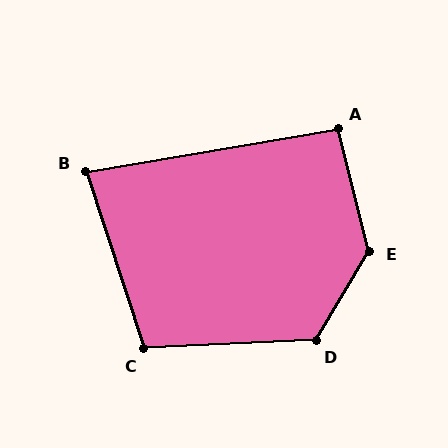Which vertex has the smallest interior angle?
B, at approximately 81 degrees.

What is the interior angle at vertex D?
Approximately 124 degrees (obtuse).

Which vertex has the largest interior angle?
E, at approximately 134 degrees.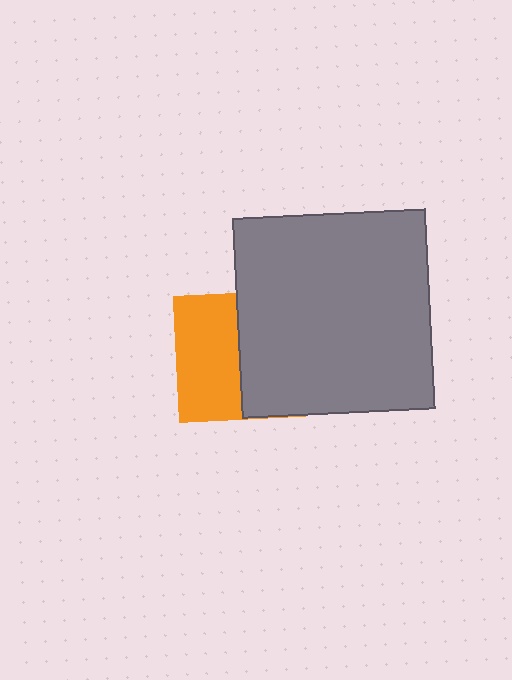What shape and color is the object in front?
The object in front is a gray rectangle.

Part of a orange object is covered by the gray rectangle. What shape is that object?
It is a square.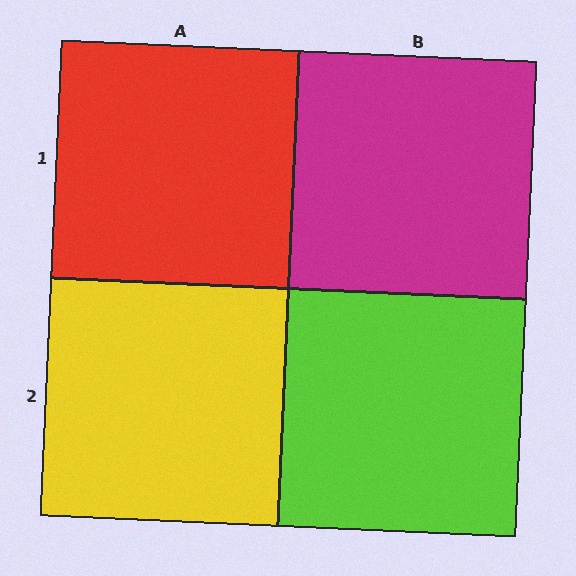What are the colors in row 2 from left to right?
Yellow, lime.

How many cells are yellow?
1 cell is yellow.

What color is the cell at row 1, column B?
Magenta.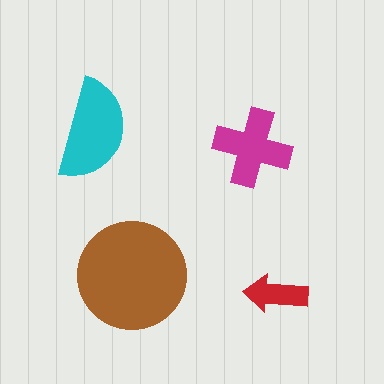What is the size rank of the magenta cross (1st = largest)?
3rd.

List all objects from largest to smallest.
The brown circle, the cyan semicircle, the magenta cross, the red arrow.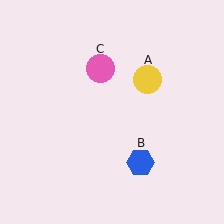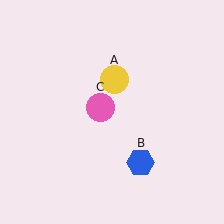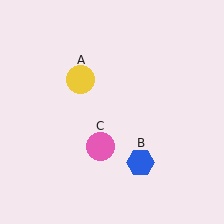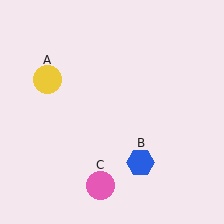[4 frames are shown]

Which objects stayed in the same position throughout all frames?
Blue hexagon (object B) remained stationary.